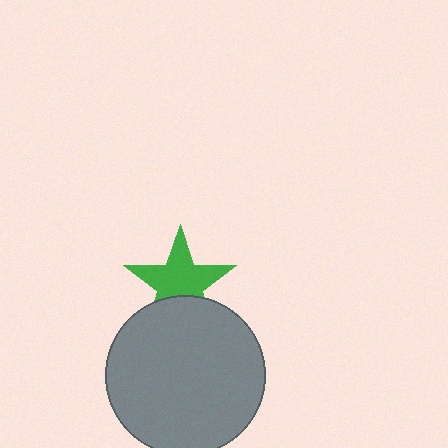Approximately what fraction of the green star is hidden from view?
Roughly 30% of the green star is hidden behind the gray circle.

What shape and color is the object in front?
The object in front is a gray circle.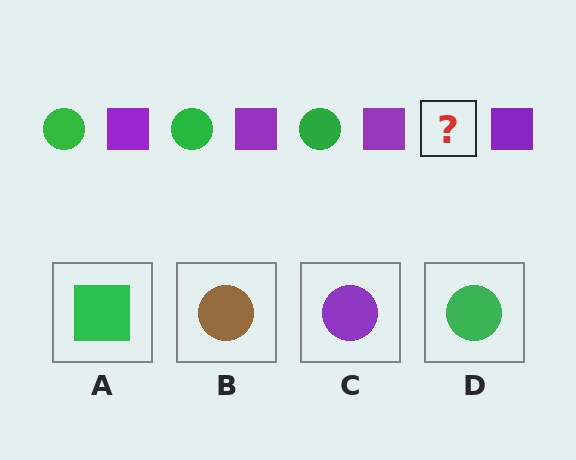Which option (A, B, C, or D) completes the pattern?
D.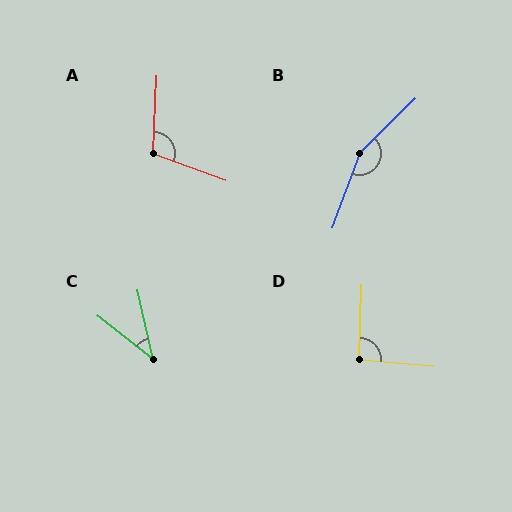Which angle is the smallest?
C, at approximately 39 degrees.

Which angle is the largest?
B, at approximately 155 degrees.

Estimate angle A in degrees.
Approximately 108 degrees.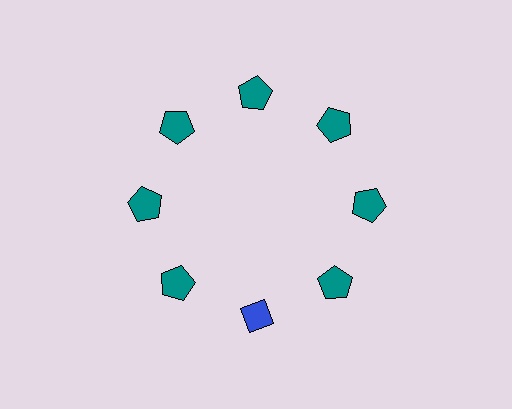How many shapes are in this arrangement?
There are 8 shapes arranged in a ring pattern.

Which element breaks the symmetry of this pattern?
The blue diamond at roughly the 6 o'clock position breaks the symmetry. All other shapes are teal pentagons.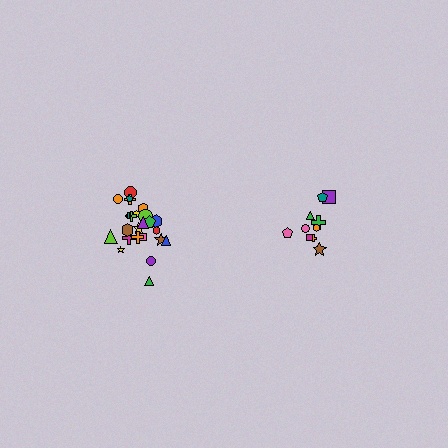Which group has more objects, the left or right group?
The left group.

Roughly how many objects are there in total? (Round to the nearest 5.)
Roughly 35 objects in total.